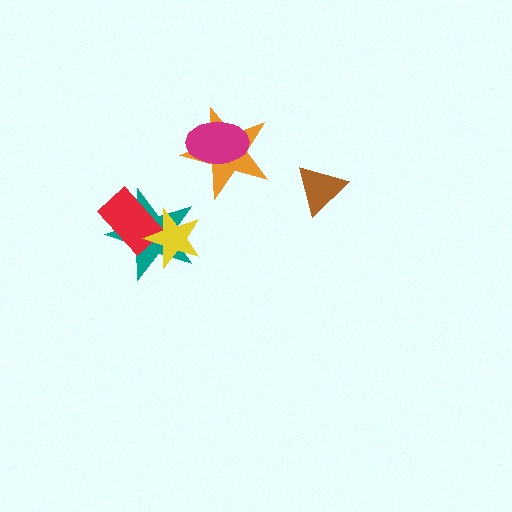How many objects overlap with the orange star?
1 object overlaps with the orange star.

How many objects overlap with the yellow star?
2 objects overlap with the yellow star.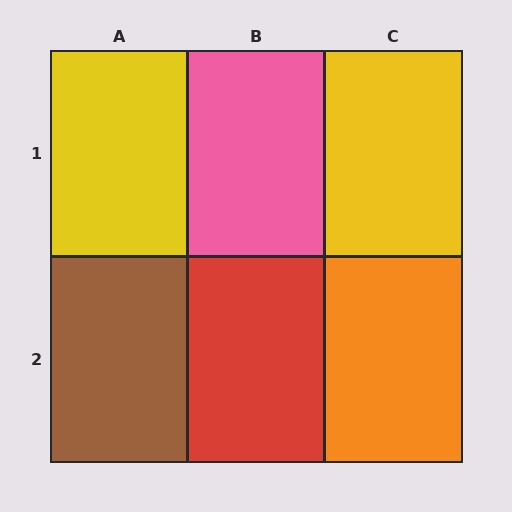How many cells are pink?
1 cell is pink.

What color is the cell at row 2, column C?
Orange.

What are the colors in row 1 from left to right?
Yellow, pink, yellow.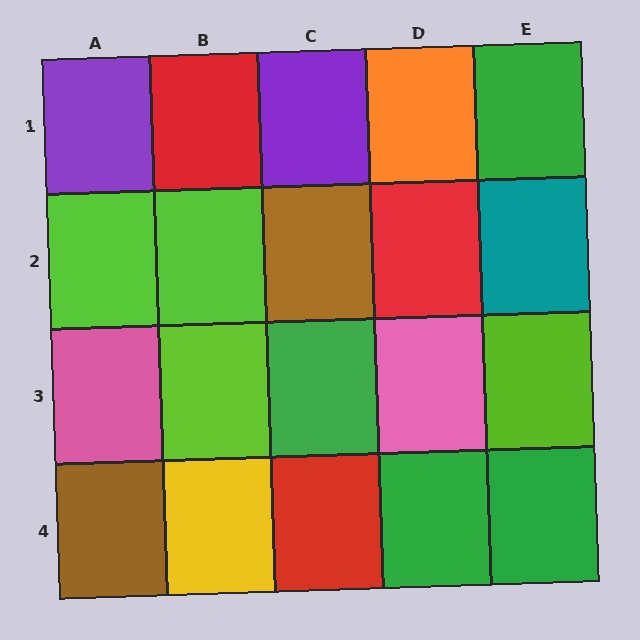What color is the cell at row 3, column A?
Pink.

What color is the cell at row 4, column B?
Yellow.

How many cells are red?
3 cells are red.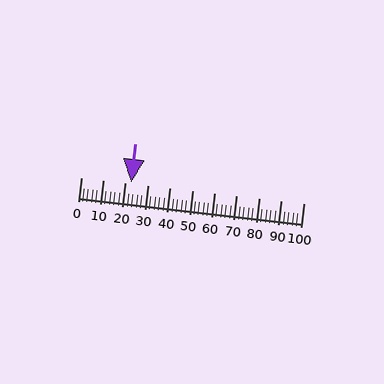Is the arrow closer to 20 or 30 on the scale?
The arrow is closer to 20.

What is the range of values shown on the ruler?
The ruler shows values from 0 to 100.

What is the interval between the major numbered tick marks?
The major tick marks are spaced 10 units apart.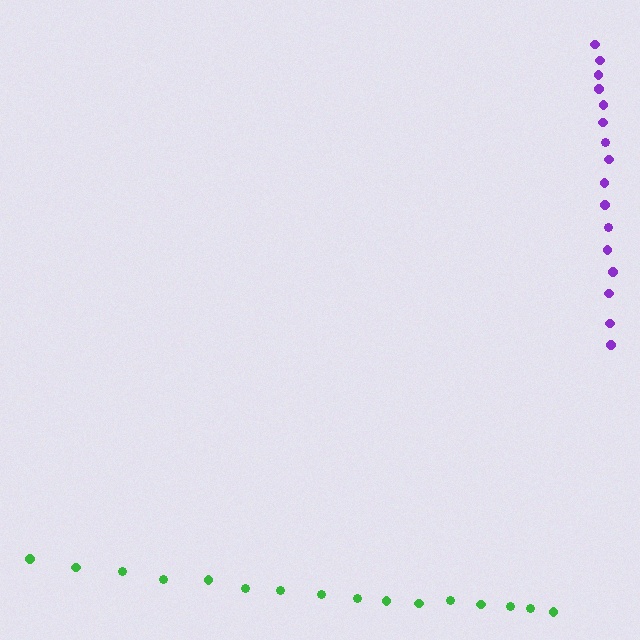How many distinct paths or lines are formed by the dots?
There are 2 distinct paths.